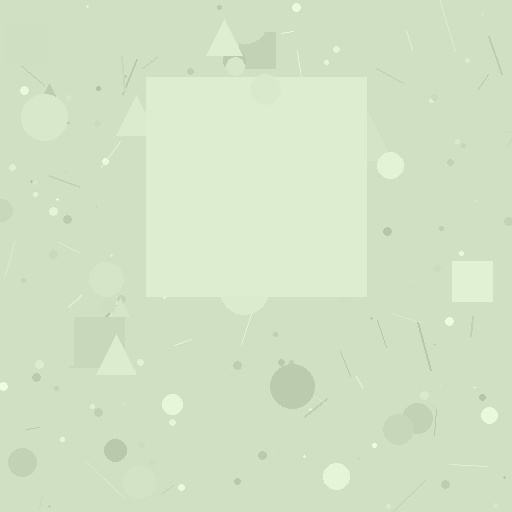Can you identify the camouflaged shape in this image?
The camouflaged shape is a square.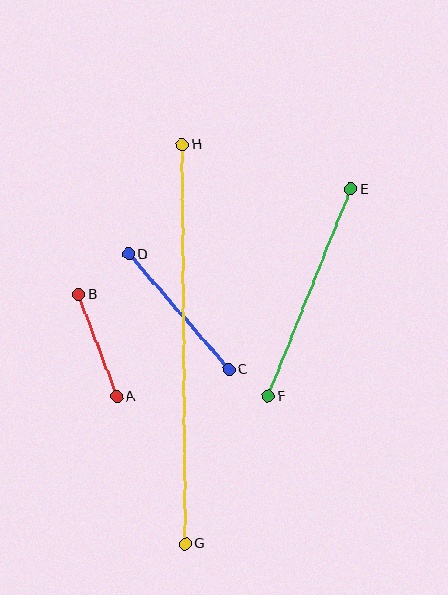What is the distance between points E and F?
The distance is approximately 223 pixels.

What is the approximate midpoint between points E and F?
The midpoint is at approximately (310, 293) pixels.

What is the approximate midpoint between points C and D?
The midpoint is at approximately (179, 312) pixels.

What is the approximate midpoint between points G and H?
The midpoint is at approximately (184, 344) pixels.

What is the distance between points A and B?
The distance is approximately 109 pixels.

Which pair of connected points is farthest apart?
Points G and H are farthest apart.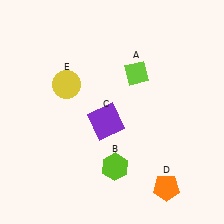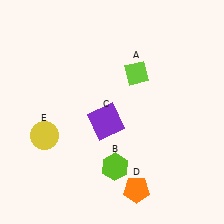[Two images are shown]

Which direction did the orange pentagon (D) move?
The orange pentagon (D) moved left.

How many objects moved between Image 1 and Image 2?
2 objects moved between the two images.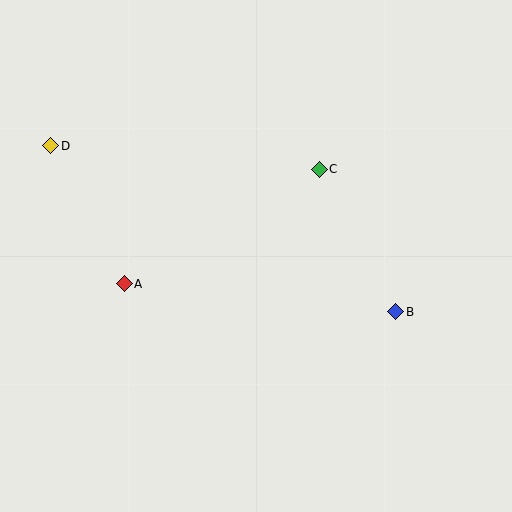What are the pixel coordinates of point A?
Point A is at (124, 284).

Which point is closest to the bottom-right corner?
Point B is closest to the bottom-right corner.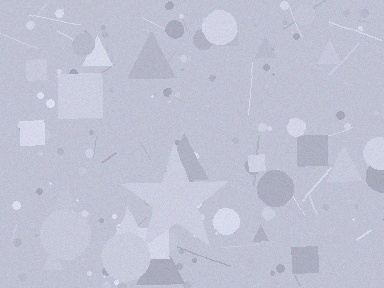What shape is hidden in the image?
A star is hidden in the image.